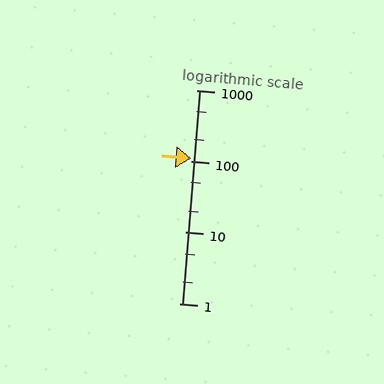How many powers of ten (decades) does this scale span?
The scale spans 3 decades, from 1 to 1000.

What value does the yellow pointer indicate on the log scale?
The pointer indicates approximately 110.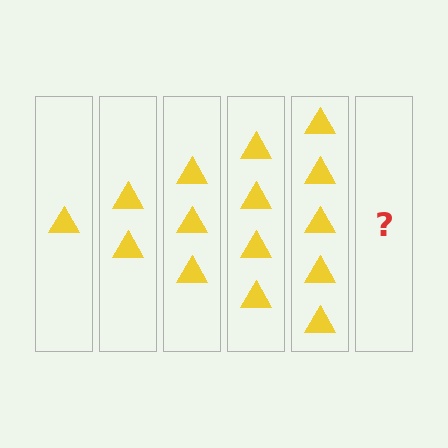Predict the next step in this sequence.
The next step is 6 triangles.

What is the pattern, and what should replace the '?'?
The pattern is that each step adds one more triangle. The '?' should be 6 triangles.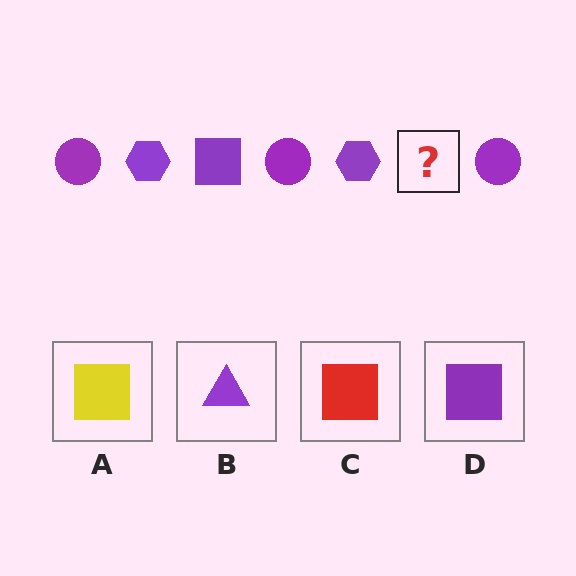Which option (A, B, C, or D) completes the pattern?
D.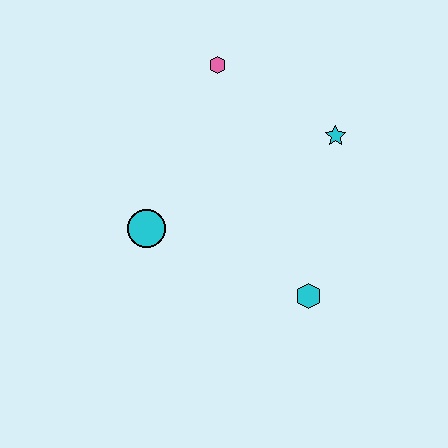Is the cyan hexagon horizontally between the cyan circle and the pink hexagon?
No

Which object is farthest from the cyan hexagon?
The pink hexagon is farthest from the cyan hexagon.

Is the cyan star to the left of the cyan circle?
No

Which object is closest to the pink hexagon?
The cyan star is closest to the pink hexagon.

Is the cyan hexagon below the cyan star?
Yes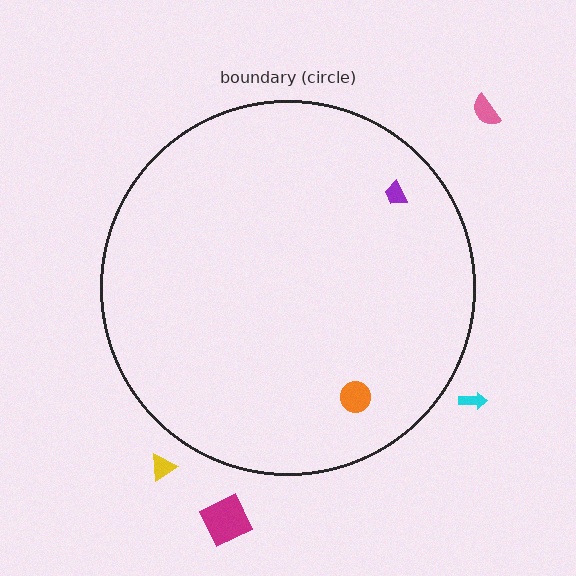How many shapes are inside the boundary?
2 inside, 4 outside.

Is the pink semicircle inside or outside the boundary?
Outside.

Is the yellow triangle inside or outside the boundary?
Outside.